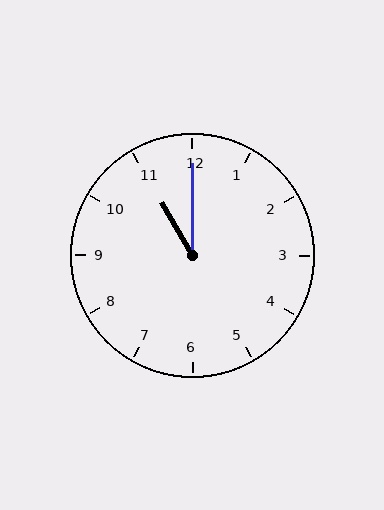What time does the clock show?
11:00.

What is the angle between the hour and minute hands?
Approximately 30 degrees.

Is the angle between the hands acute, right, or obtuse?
It is acute.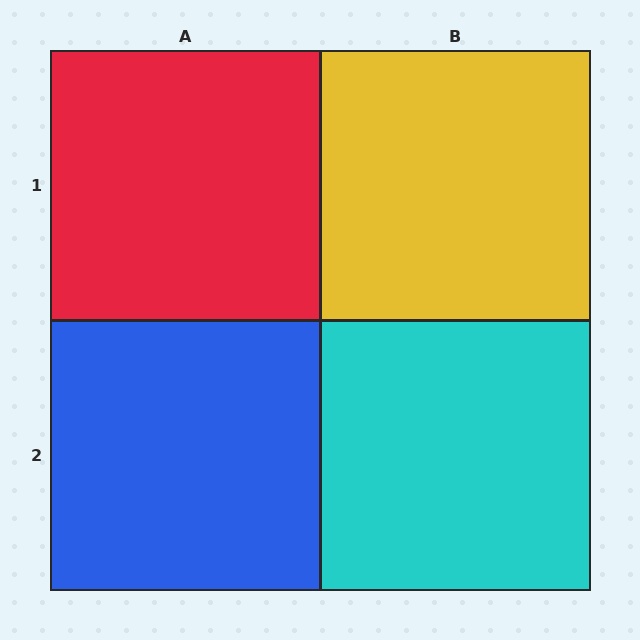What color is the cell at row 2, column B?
Cyan.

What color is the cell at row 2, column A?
Blue.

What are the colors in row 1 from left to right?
Red, yellow.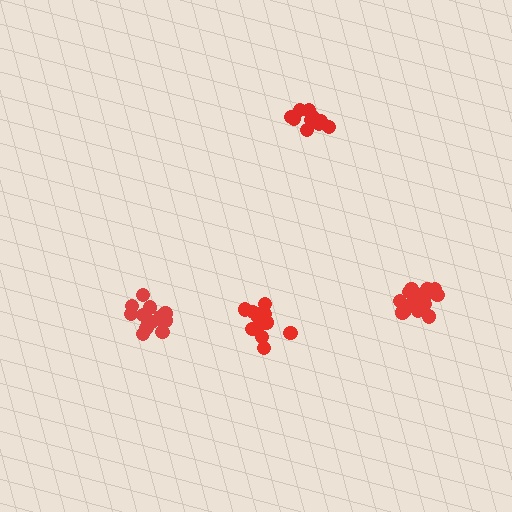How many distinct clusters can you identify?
There are 4 distinct clusters.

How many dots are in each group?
Group 1: 12 dots, Group 2: 13 dots, Group 3: 17 dots, Group 4: 17 dots (59 total).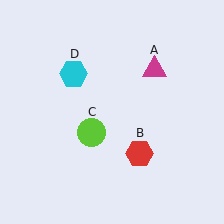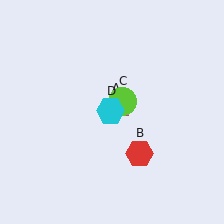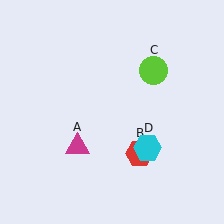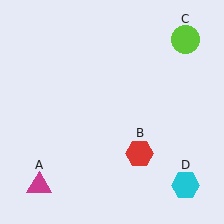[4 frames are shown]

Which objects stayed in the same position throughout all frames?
Red hexagon (object B) remained stationary.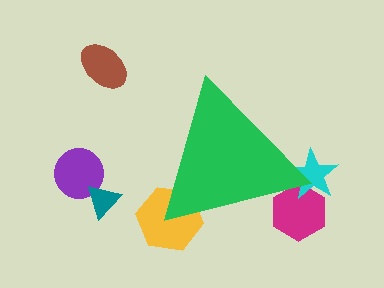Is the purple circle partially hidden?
No, the purple circle is fully visible.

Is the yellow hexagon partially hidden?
Yes, the yellow hexagon is partially hidden behind the green triangle.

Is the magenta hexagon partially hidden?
Yes, the magenta hexagon is partially hidden behind the green triangle.